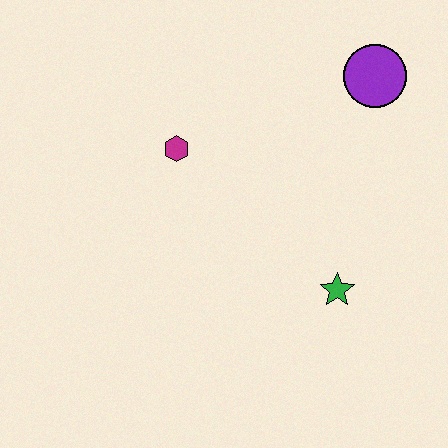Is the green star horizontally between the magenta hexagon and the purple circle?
Yes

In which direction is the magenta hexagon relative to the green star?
The magenta hexagon is to the left of the green star.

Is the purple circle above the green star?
Yes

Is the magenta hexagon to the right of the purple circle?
No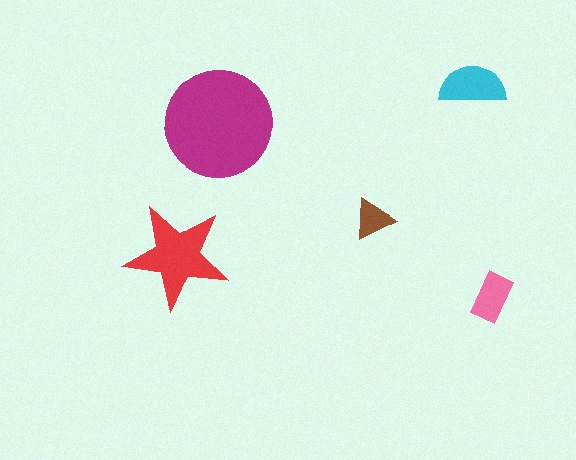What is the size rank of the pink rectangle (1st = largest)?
4th.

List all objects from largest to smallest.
The magenta circle, the red star, the cyan semicircle, the pink rectangle, the brown triangle.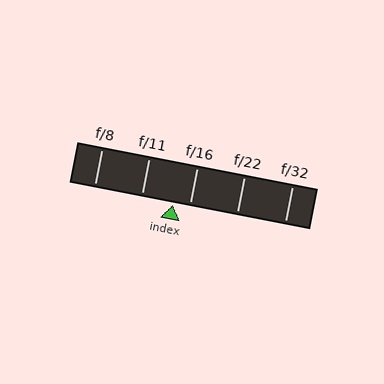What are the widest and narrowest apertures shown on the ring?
The widest aperture shown is f/8 and the narrowest is f/32.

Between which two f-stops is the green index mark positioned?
The index mark is between f/11 and f/16.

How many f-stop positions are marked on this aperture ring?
There are 5 f-stop positions marked.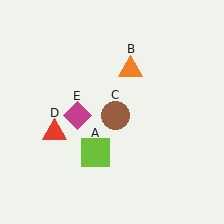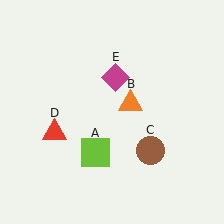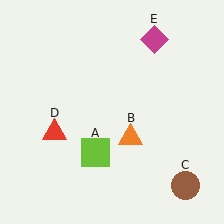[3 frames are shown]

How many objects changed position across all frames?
3 objects changed position: orange triangle (object B), brown circle (object C), magenta diamond (object E).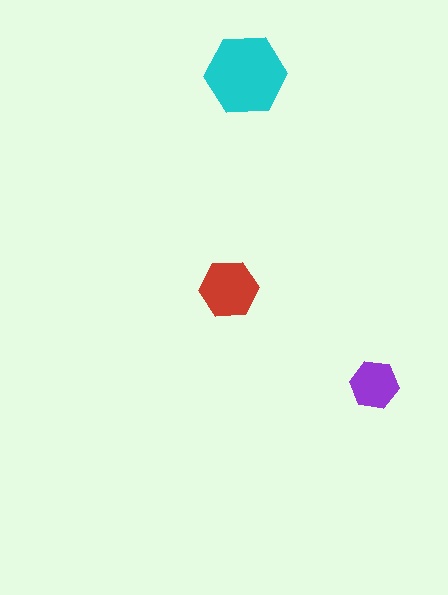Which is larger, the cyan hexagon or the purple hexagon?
The cyan one.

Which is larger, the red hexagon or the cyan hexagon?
The cyan one.